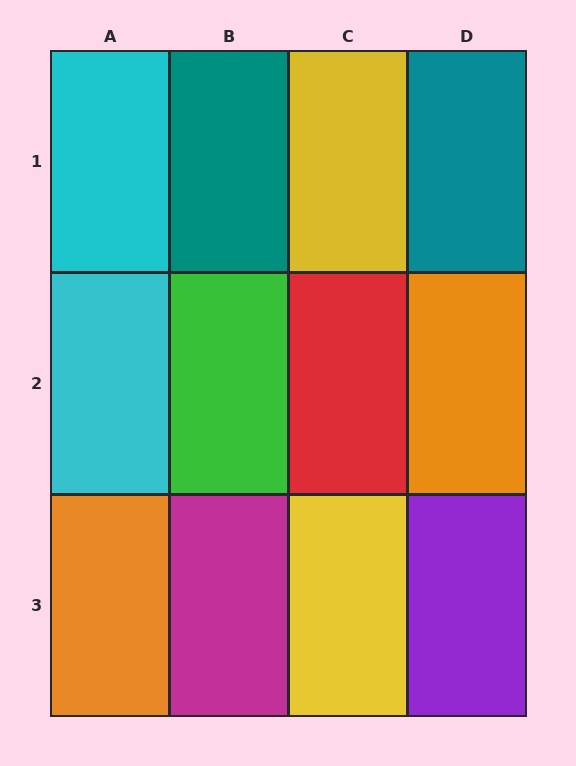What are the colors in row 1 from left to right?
Cyan, teal, yellow, teal.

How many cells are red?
1 cell is red.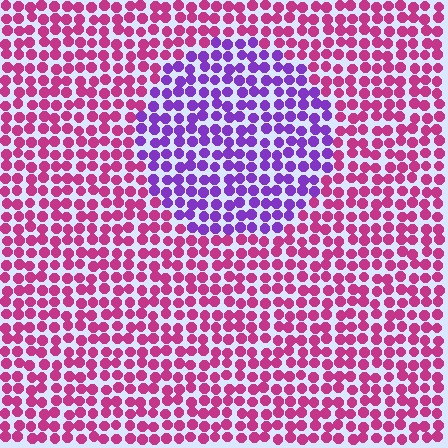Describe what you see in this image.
The image is filled with small magenta elements in a uniform arrangement. A circle-shaped region is visible where the elements are tinted to a slightly different hue, forming a subtle color boundary.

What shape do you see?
I see a circle.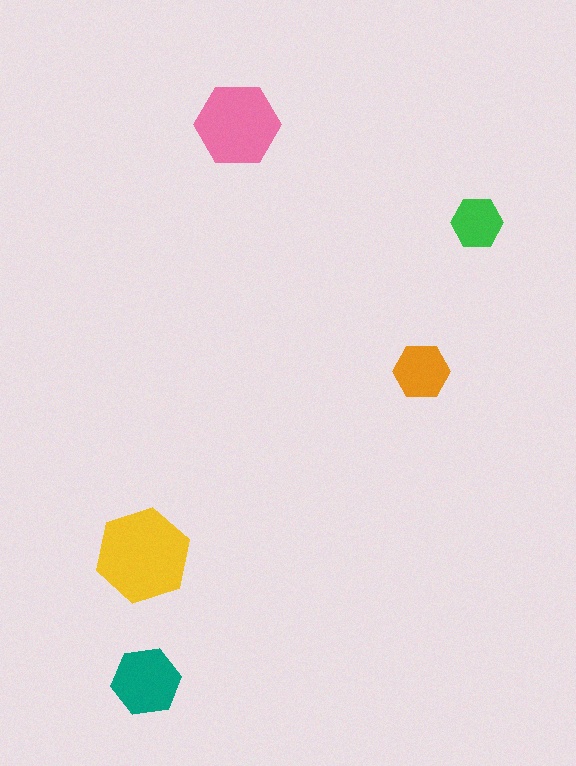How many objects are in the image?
There are 5 objects in the image.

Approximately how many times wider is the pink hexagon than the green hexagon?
About 1.5 times wider.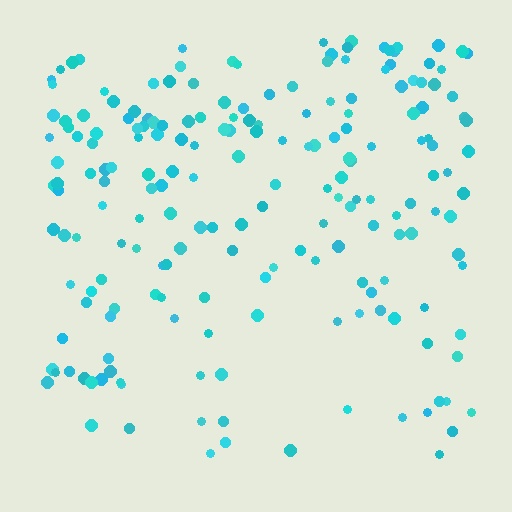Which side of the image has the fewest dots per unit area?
The bottom.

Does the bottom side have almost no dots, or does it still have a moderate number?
Still a moderate number, just noticeably fewer than the top.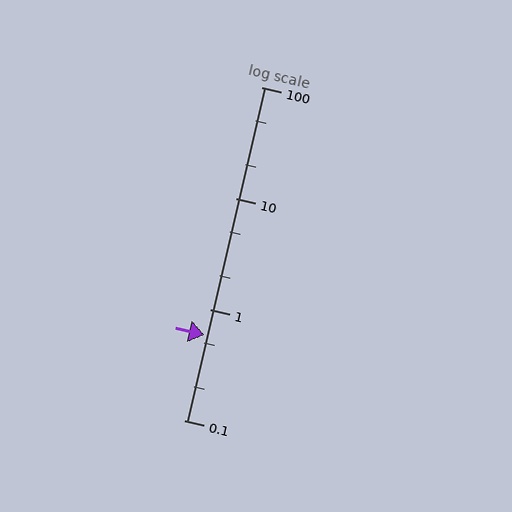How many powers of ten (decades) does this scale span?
The scale spans 3 decades, from 0.1 to 100.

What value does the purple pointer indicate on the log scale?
The pointer indicates approximately 0.59.